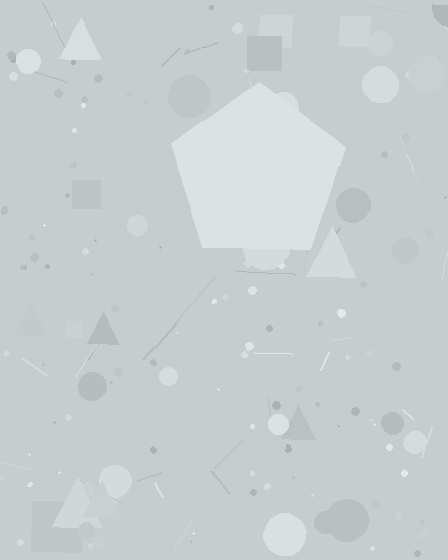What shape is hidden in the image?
A pentagon is hidden in the image.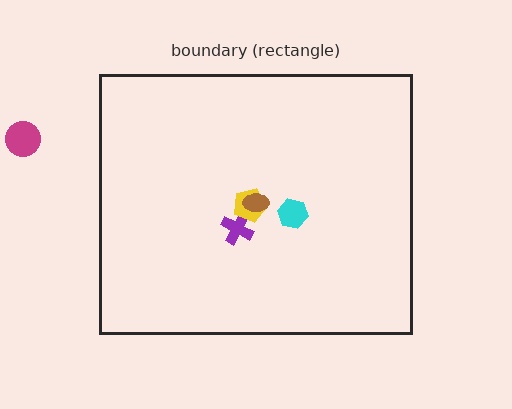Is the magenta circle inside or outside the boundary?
Outside.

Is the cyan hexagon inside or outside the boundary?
Inside.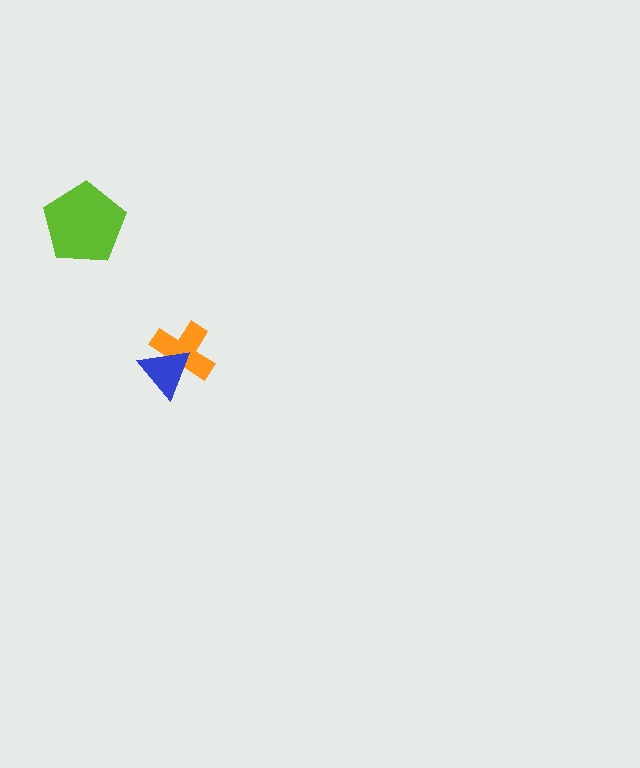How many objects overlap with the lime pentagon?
0 objects overlap with the lime pentagon.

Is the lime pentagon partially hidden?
No, no other shape covers it.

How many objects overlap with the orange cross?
1 object overlaps with the orange cross.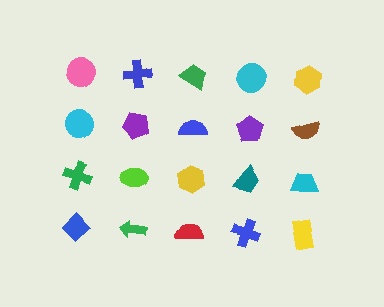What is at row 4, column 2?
A green arrow.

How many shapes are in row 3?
5 shapes.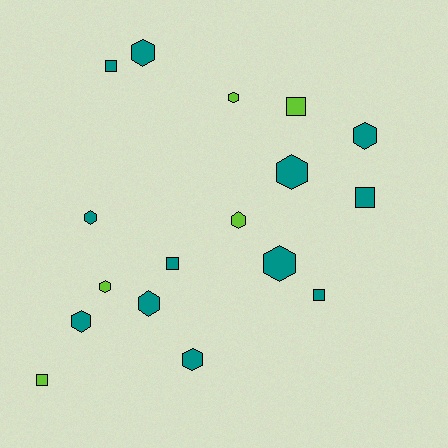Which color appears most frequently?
Teal, with 12 objects.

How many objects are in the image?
There are 17 objects.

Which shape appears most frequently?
Hexagon, with 11 objects.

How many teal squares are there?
There are 4 teal squares.